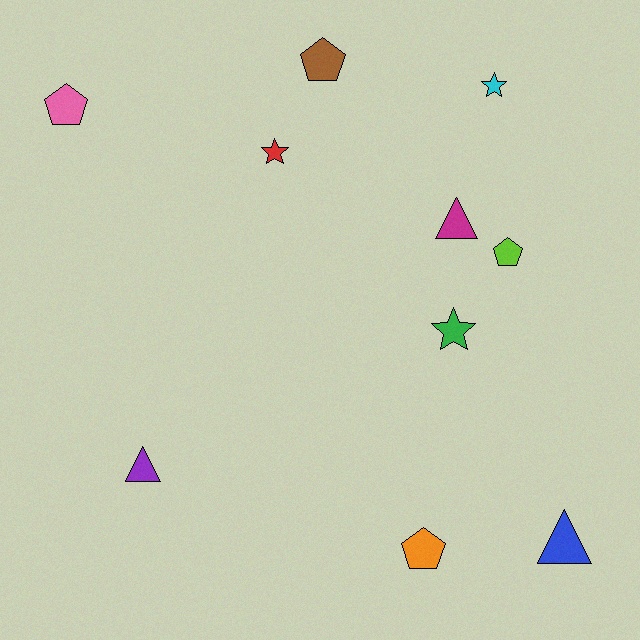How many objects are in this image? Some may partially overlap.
There are 10 objects.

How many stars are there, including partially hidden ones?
There are 3 stars.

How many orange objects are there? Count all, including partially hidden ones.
There is 1 orange object.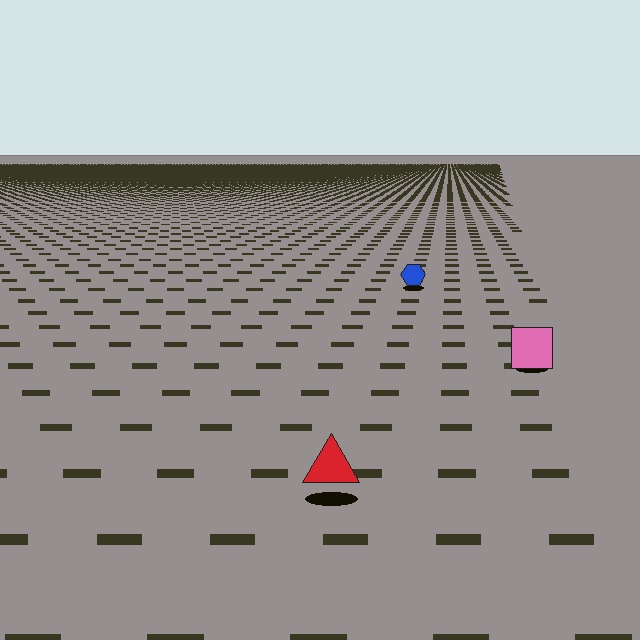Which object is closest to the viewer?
The red triangle is closest. The texture marks near it are larger and more spread out.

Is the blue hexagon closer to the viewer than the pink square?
No. The pink square is closer — you can tell from the texture gradient: the ground texture is coarser near it.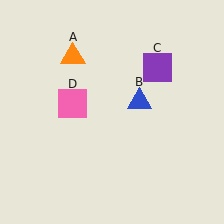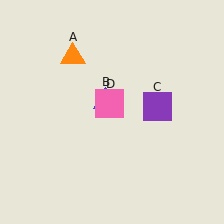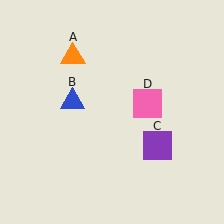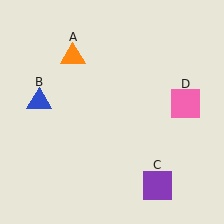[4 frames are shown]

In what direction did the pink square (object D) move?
The pink square (object D) moved right.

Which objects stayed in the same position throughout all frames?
Orange triangle (object A) remained stationary.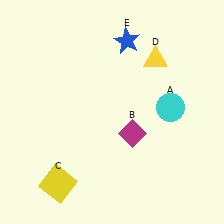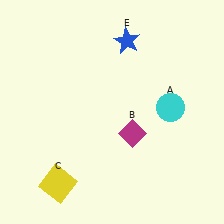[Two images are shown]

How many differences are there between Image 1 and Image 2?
There is 1 difference between the two images.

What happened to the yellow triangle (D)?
The yellow triangle (D) was removed in Image 2. It was in the top-right area of Image 1.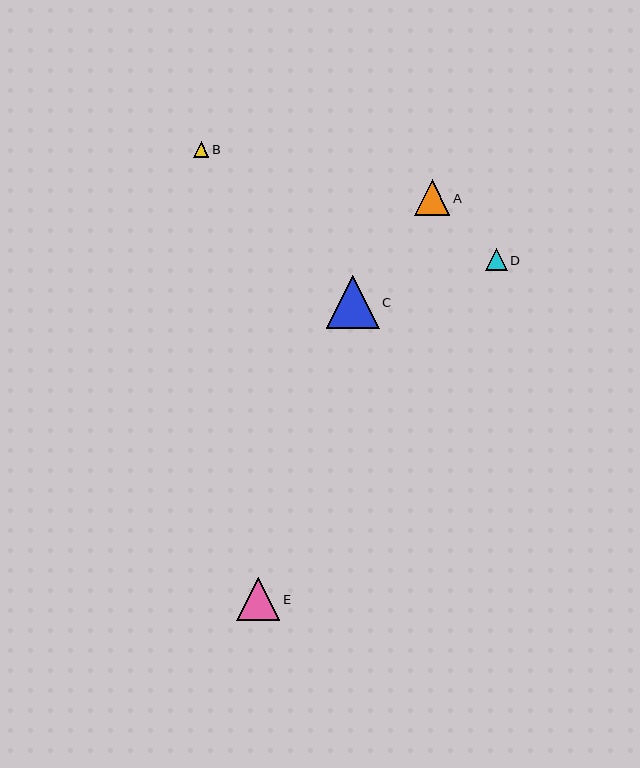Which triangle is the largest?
Triangle C is the largest with a size of approximately 53 pixels.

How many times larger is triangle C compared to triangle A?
Triangle C is approximately 1.5 times the size of triangle A.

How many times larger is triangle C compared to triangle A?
Triangle C is approximately 1.5 times the size of triangle A.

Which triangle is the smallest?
Triangle B is the smallest with a size of approximately 16 pixels.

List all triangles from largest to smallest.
From largest to smallest: C, E, A, D, B.